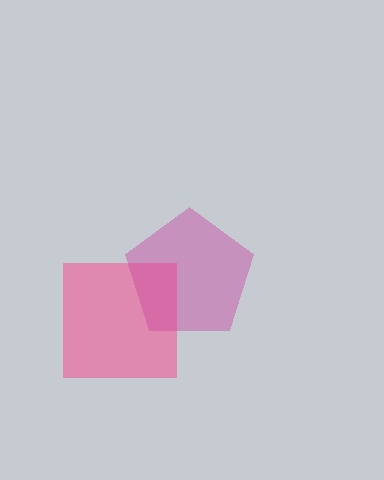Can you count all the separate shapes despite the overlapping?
Yes, there are 2 separate shapes.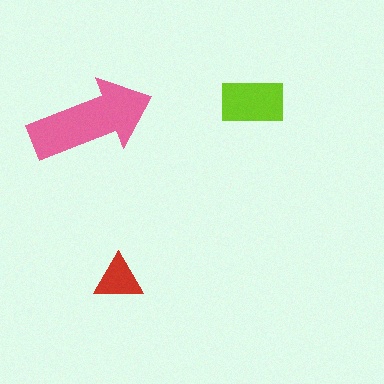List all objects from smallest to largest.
The red triangle, the lime rectangle, the pink arrow.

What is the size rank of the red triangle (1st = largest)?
3rd.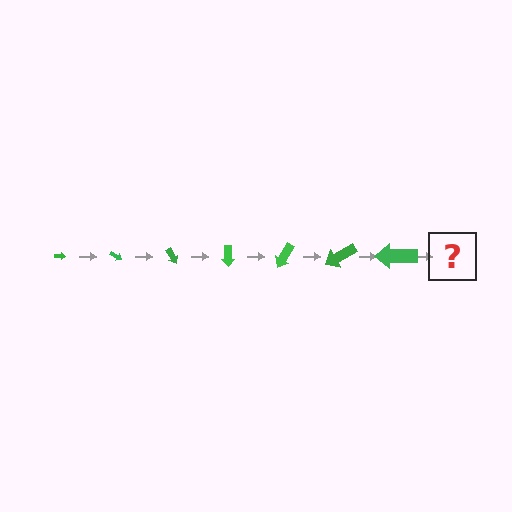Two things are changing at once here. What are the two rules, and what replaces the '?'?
The two rules are that the arrow grows larger each step and it rotates 30 degrees each step. The '?' should be an arrow, larger than the previous one and rotated 210 degrees from the start.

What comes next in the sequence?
The next element should be an arrow, larger than the previous one and rotated 210 degrees from the start.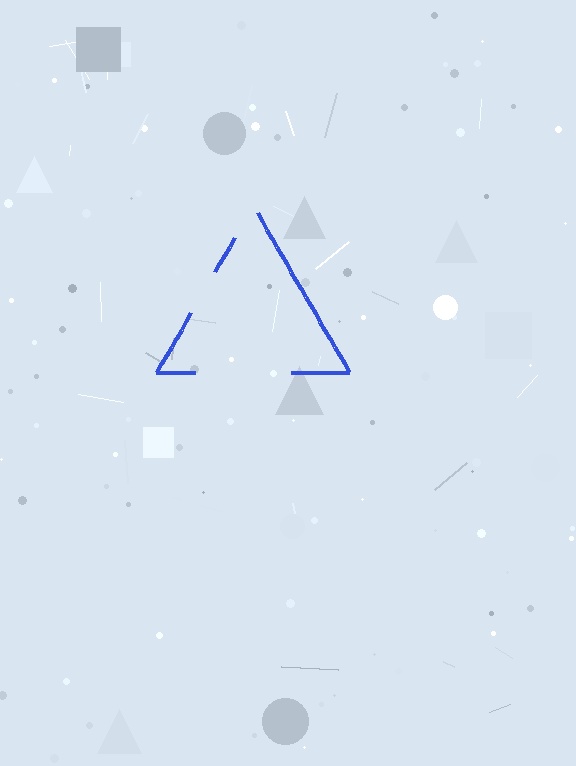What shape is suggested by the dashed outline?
The dashed outline suggests a triangle.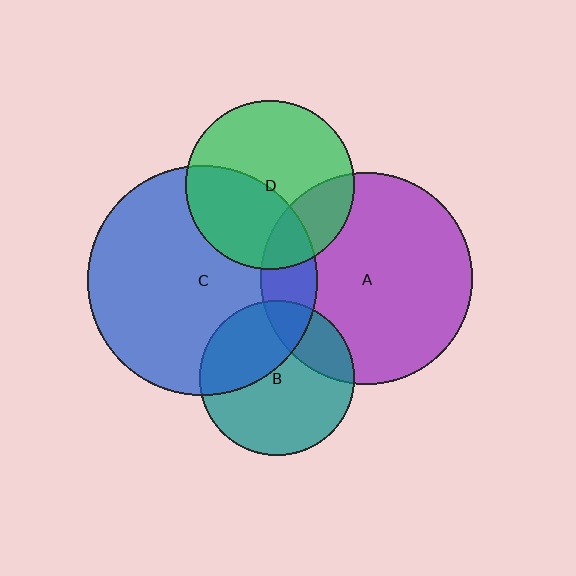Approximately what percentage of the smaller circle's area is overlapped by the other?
Approximately 40%.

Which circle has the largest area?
Circle C (blue).